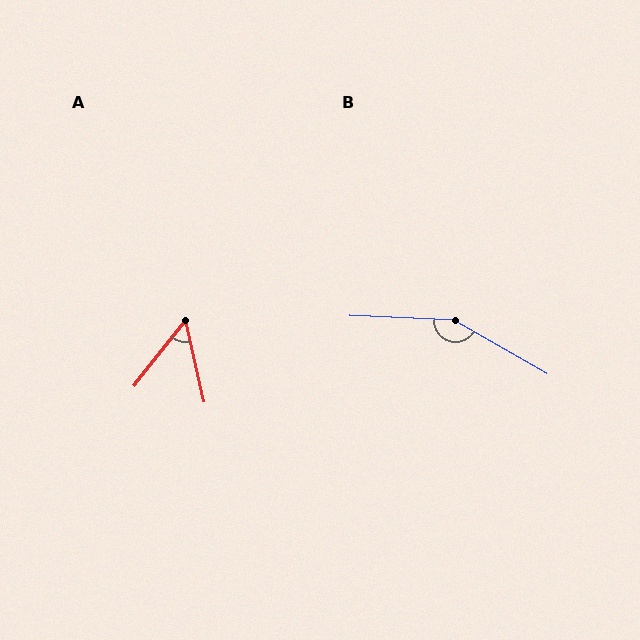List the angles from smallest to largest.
A (51°), B (152°).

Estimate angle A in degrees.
Approximately 51 degrees.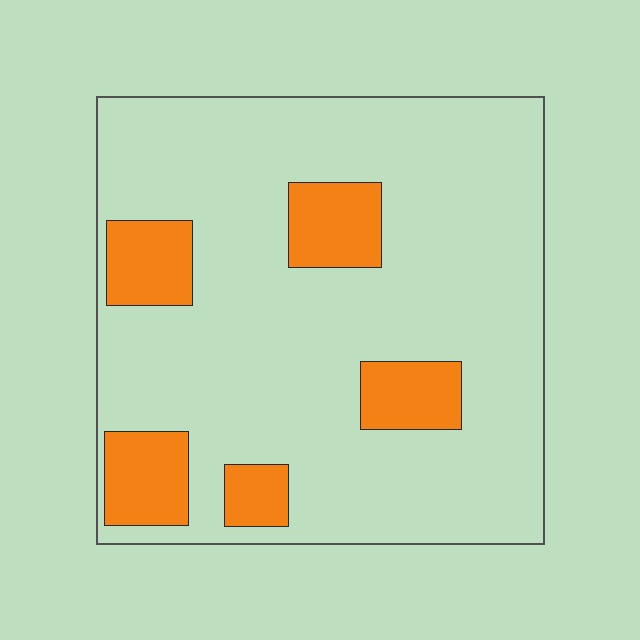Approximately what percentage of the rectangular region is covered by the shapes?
Approximately 15%.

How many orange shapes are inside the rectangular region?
5.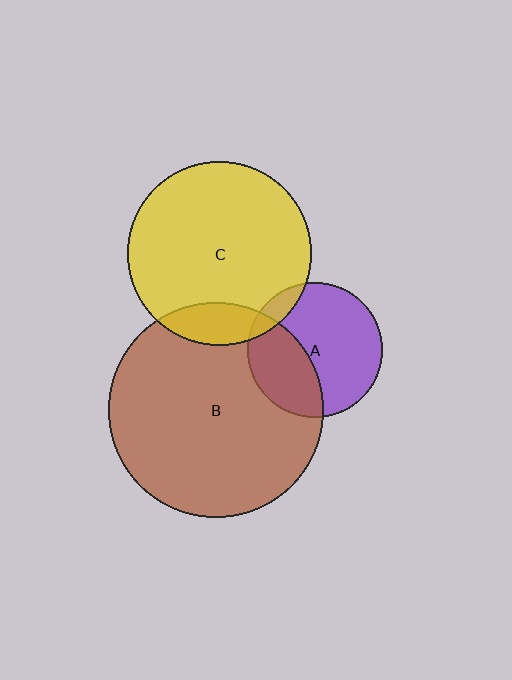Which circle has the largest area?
Circle B (brown).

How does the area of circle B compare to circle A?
Approximately 2.5 times.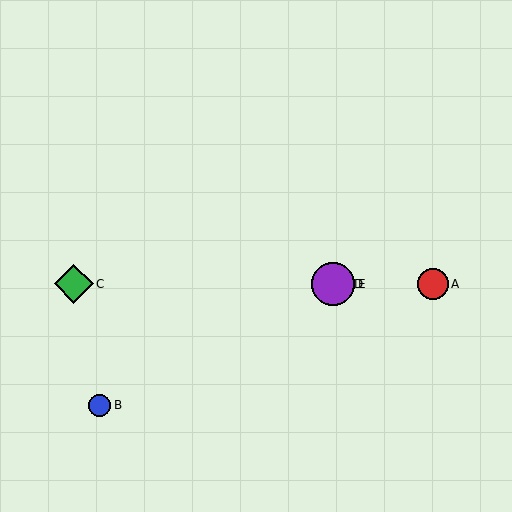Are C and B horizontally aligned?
No, C is at y≈284 and B is at y≈405.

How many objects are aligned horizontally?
4 objects (A, C, D, E) are aligned horizontally.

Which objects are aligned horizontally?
Objects A, C, D, E are aligned horizontally.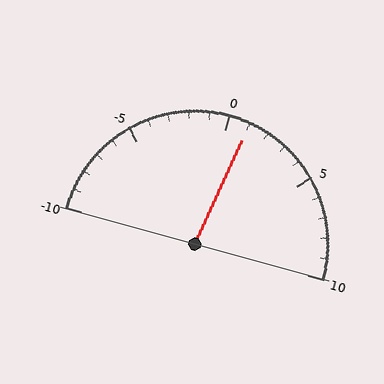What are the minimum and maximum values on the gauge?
The gauge ranges from -10 to 10.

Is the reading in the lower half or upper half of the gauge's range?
The reading is in the upper half of the range (-10 to 10).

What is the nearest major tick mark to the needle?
The nearest major tick mark is 0.